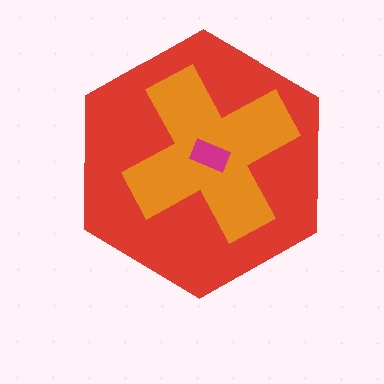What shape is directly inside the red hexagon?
The orange cross.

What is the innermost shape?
The magenta rectangle.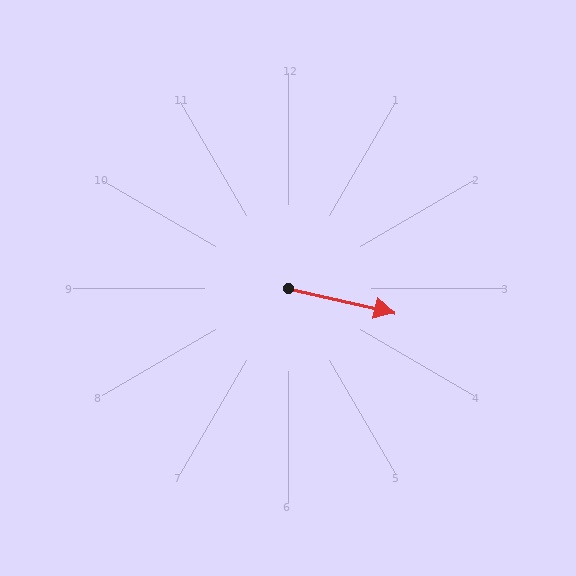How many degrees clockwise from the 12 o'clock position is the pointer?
Approximately 103 degrees.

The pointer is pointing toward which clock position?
Roughly 3 o'clock.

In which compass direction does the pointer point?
East.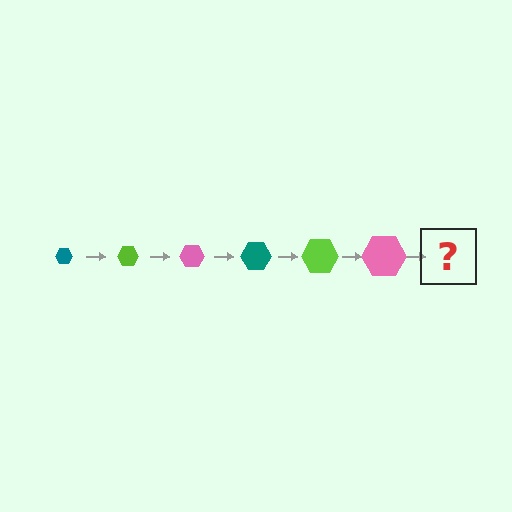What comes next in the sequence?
The next element should be a teal hexagon, larger than the previous one.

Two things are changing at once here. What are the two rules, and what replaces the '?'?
The two rules are that the hexagon grows larger each step and the color cycles through teal, lime, and pink. The '?' should be a teal hexagon, larger than the previous one.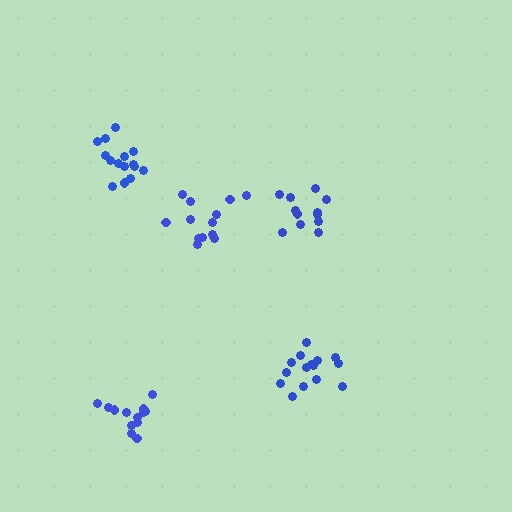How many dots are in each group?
Group 1: 13 dots, Group 2: 13 dots, Group 3: 15 dots, Group 4: 12 dots, Group 5: 15 dots (68 total).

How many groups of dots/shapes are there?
There are 5 groups.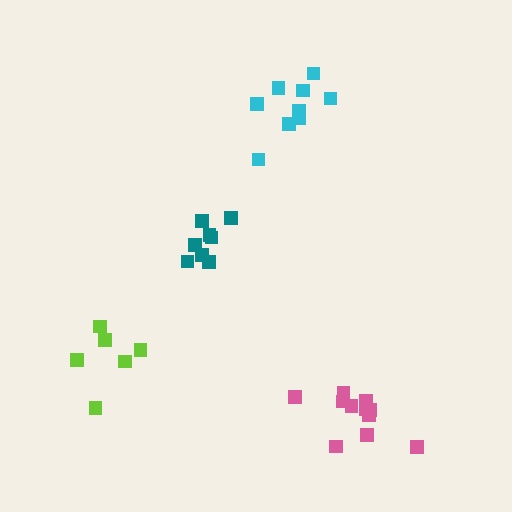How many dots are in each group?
Group 1: 9 dots, Group 2: 8 dots, Group 3: 6 dots, Group 4: 11 dots (34 total).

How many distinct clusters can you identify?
There are 4 distinct clusters.